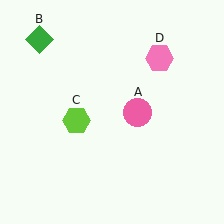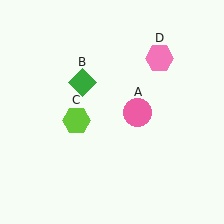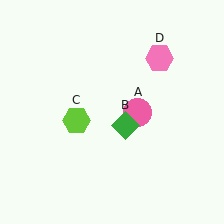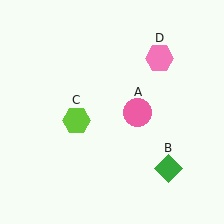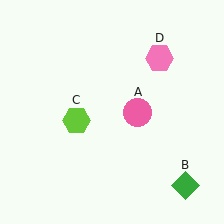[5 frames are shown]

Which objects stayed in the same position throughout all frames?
Pink circle (object A) and lime hexagon (object C) and pink hexagon (object D) remained stationary.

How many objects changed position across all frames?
1 object changed position: green diamond (object B).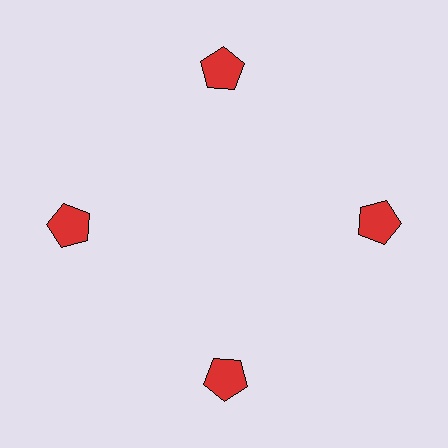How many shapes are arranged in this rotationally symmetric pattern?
There are 4 shapes, arranged in 4 groups of 1.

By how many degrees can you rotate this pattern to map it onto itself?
The pattern maps onto itself every 90 degrees of rotation.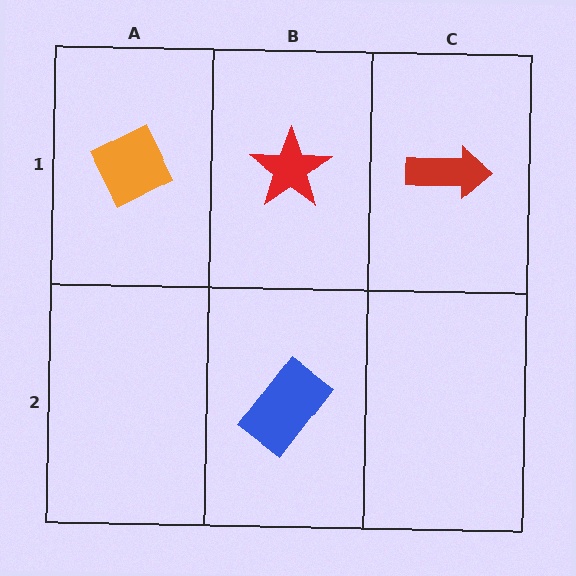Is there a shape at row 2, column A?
No, that cell is empty.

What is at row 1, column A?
An orange diamond.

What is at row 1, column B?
A red star.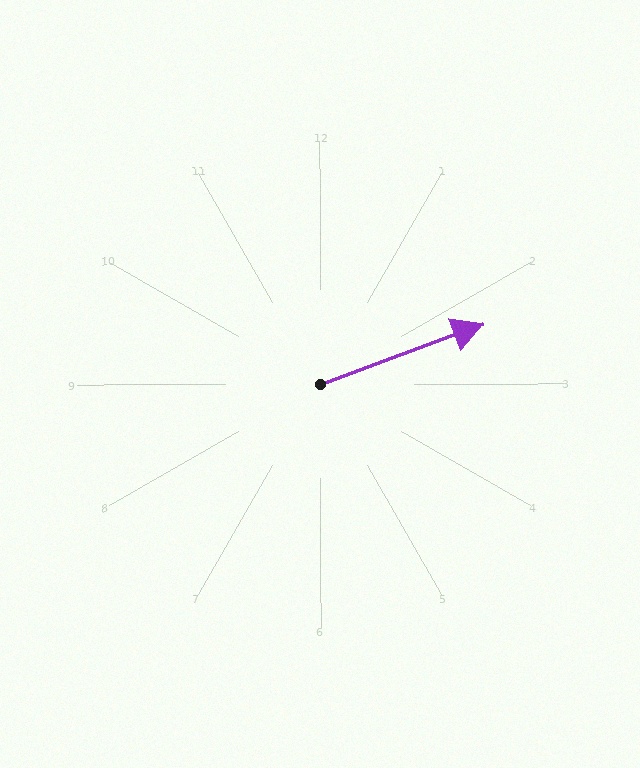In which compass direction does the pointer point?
East.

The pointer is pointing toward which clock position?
Roughly 2 o'clock.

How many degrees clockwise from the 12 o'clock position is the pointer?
Approximately 70 degrees.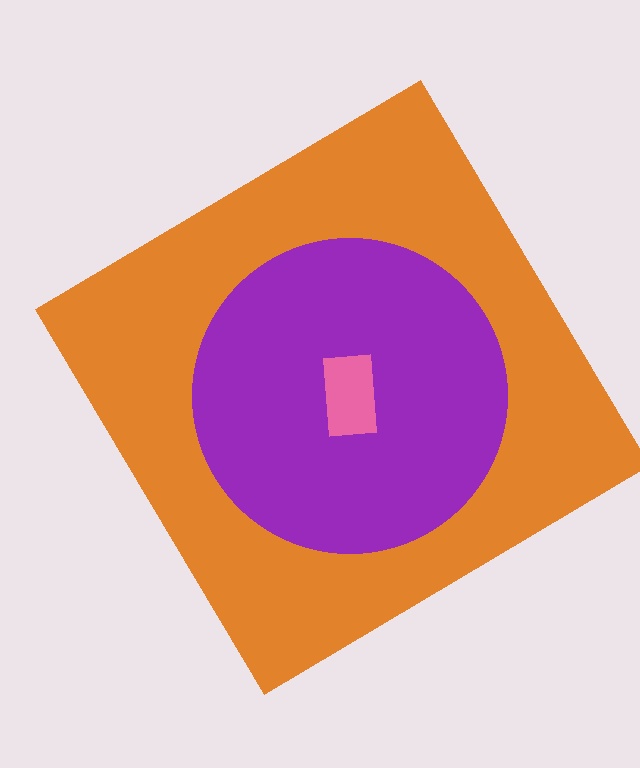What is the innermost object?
The pink rectangle.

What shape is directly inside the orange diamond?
The purple circle.